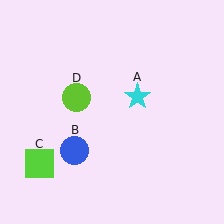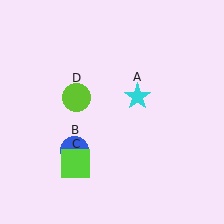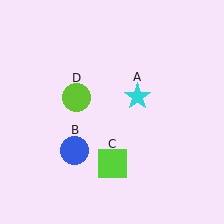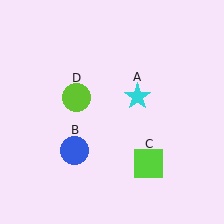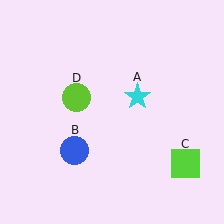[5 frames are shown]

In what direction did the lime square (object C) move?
The lime square (object C) moved right.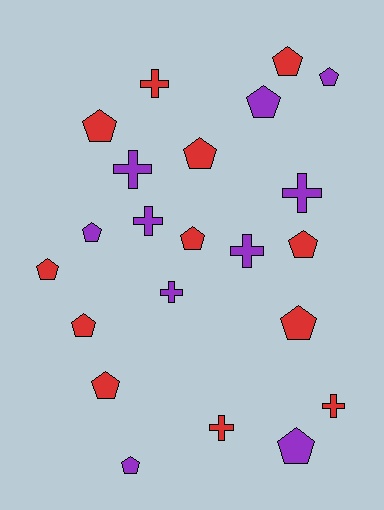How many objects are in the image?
There are 22 objects.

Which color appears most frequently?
Red, with 12 objects.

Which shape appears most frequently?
Pentagon, with 14 objects.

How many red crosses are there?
There are 3 red crosses.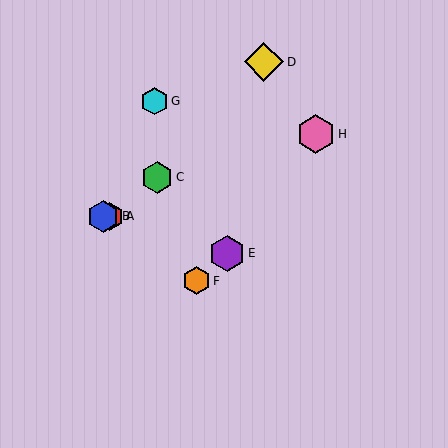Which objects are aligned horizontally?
Objects A, B are aligned horizontally.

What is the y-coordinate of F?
Object F is at y≈281.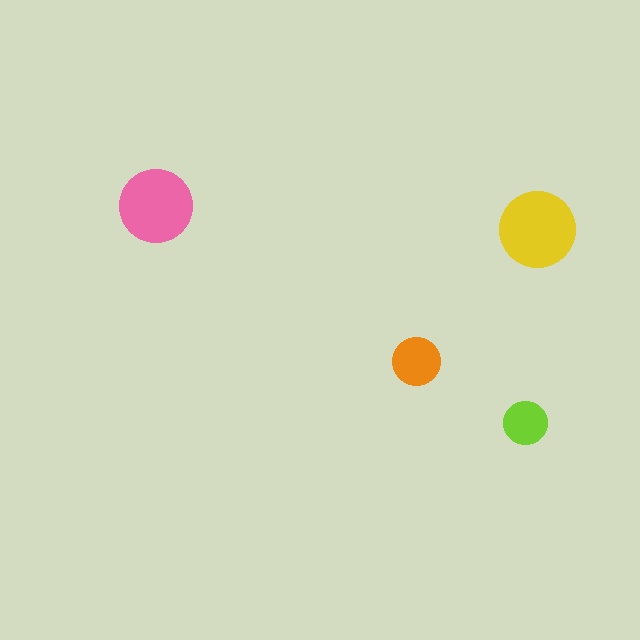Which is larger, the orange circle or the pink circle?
The pink one.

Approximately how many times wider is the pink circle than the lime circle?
About 1.5 times wider.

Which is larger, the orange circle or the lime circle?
The orange one.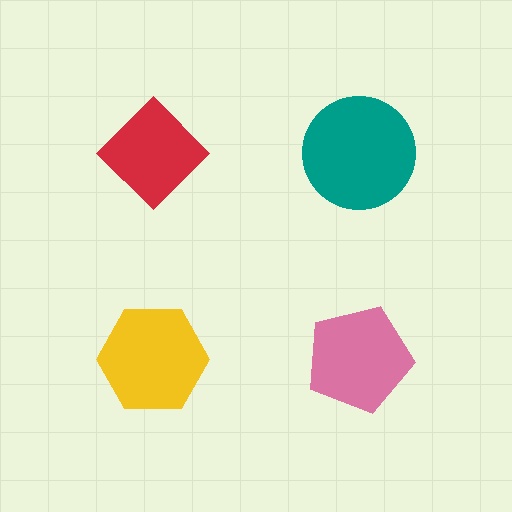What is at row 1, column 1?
A red diamond.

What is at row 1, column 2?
A teal circle.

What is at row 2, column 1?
A yellow hexagon.